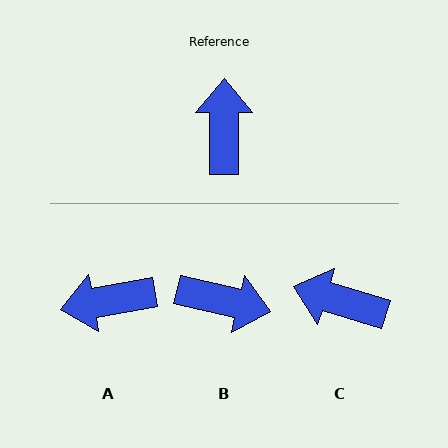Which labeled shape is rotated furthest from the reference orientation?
B, about 104 degrees away.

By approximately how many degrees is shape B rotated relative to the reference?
Approximately 104 degrees clockwise.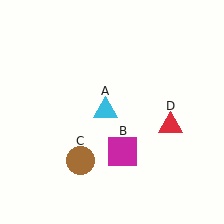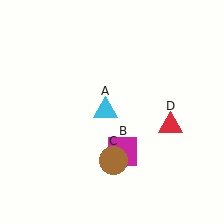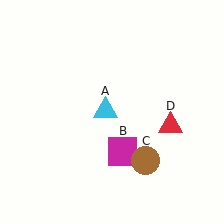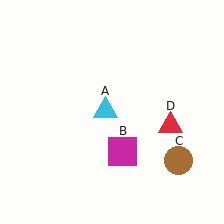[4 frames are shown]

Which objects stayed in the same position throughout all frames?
Cyan triangle (object A) and magenta square (object B) and red triangle (object D) remained stationary.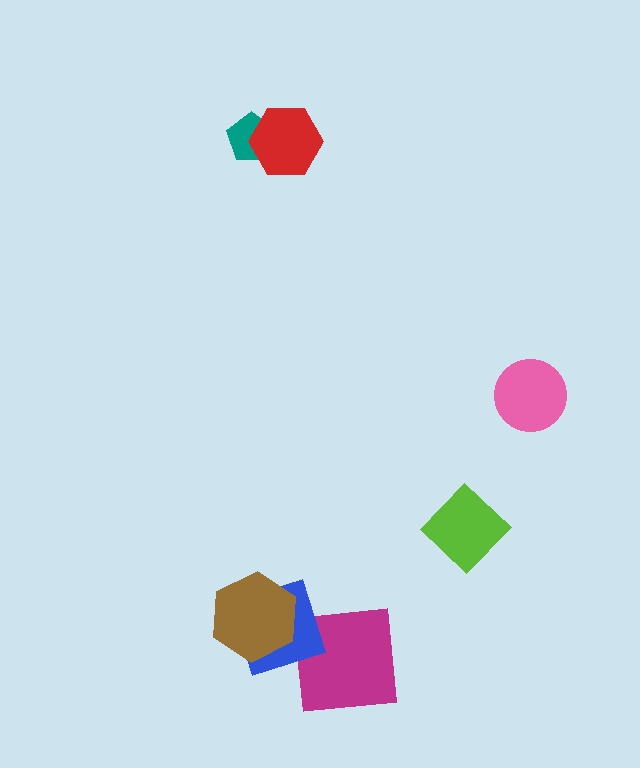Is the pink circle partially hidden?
No, no other shape covers it.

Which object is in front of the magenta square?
The blue square is in front of the magenta square.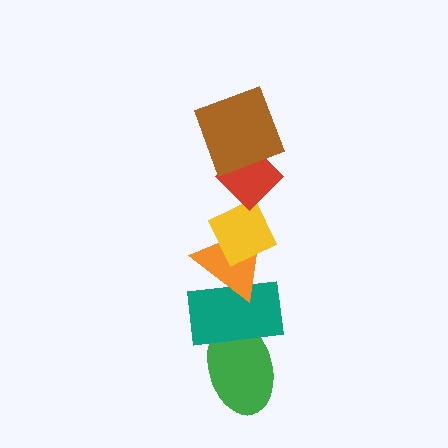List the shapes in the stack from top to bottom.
From top to bottom: the brown square, the red diamond, the yellow diamond, the orange triangle, the teal rectangle, the green ellipse.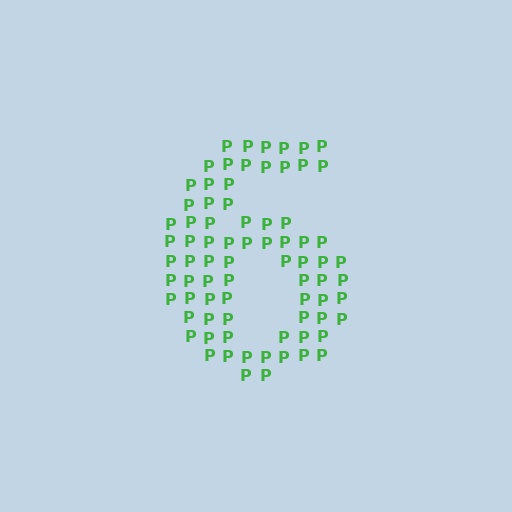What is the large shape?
The large shape is the digit 6.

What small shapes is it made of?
It is made of small letter P's.